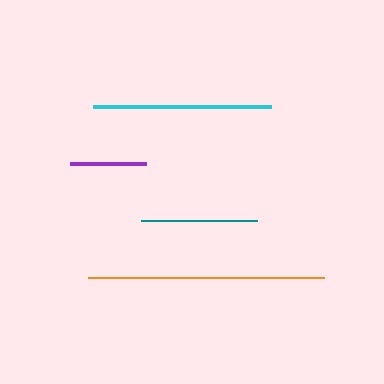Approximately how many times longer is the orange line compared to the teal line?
The orange line is approximately 2.0 times the length of the teal line.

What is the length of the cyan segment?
The cyan segment is approximately 178 pixels long.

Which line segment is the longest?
The orange line is the longest at approximately 236 pixels.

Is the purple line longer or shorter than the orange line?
The orange line is longer than the purple line.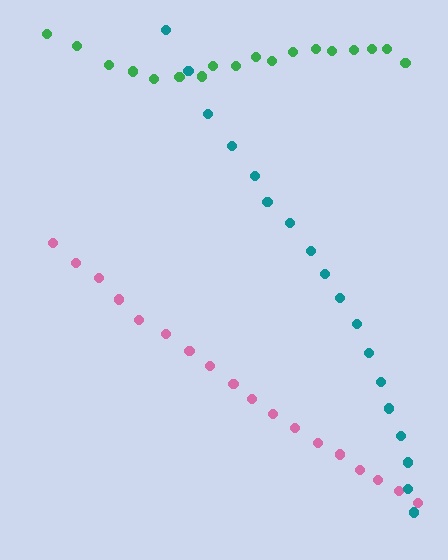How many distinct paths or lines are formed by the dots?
There are 3 distinct paths.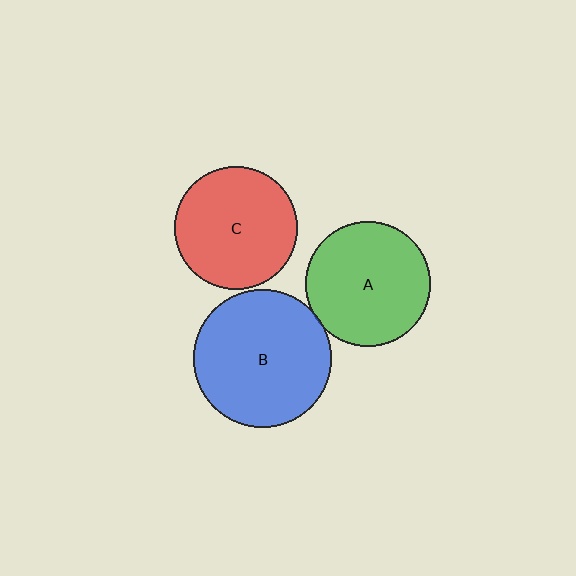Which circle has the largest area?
Circle B (blue).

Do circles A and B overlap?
Yes.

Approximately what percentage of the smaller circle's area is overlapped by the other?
Approximately 5%.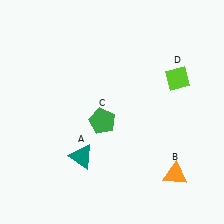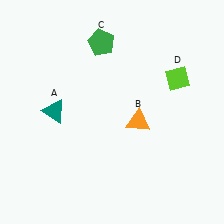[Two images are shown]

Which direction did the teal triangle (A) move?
The teal triangle (A) moved up.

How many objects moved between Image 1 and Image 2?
3 objects moved between the two images.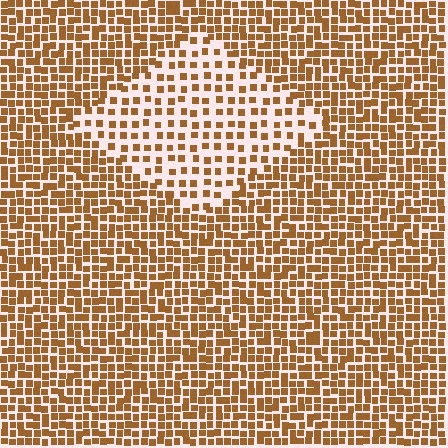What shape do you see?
I see a diamond.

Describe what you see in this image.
The image contains small brown elements arranged at two different densities. A diamond-shaped region is visible where the elements are less densely packed than the surrounding area.